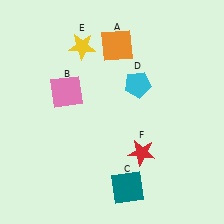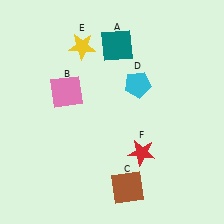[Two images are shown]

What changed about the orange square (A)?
In Image 1, A is orange. In Image 2, it changed to teal.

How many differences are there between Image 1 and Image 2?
There are 2 differences between the two images.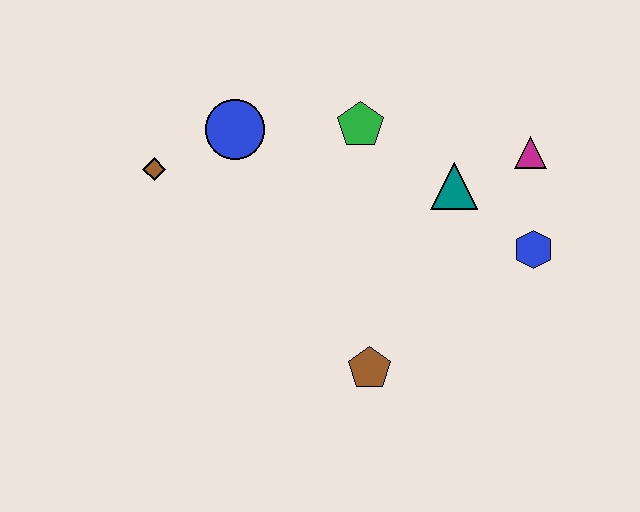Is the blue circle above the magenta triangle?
Yes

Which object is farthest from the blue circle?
The blue hexagon is farthest from the blue circle.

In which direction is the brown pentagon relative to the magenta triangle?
The brown pentagon is below the magenta triangle.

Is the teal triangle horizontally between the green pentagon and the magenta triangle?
Yes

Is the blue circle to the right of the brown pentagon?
No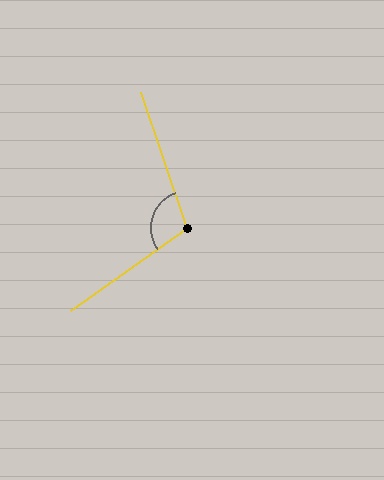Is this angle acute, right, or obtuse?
It is obtuse.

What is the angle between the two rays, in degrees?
Approximately 106 degrees.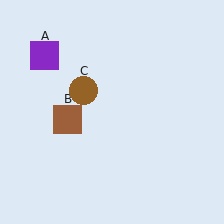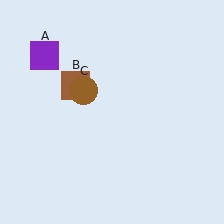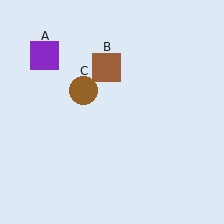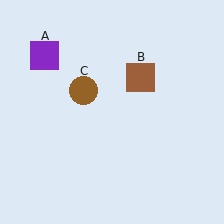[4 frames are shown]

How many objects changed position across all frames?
1 object changed position: brown square (object B).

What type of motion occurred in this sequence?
The brown square (object B) rotated clockwise around the center of the scene.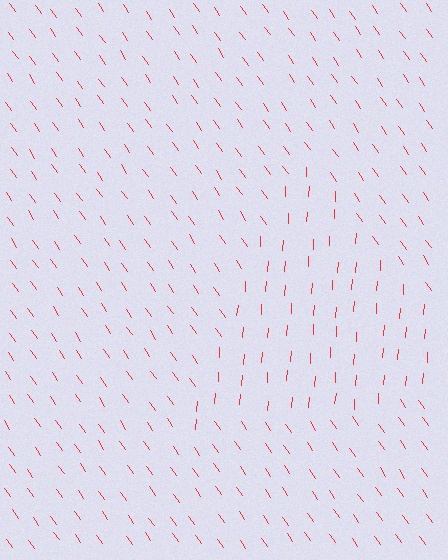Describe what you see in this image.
The image is filled with small red line segments. A triangle region in the image has lines oriented differently from the surrounding lines, creating a visible texture boundary.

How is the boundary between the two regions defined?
The boundary is defined purely by a change in line orientation (approximately 39 degrees difference). All lines are the same color and thickness.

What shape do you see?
I see a triangle.